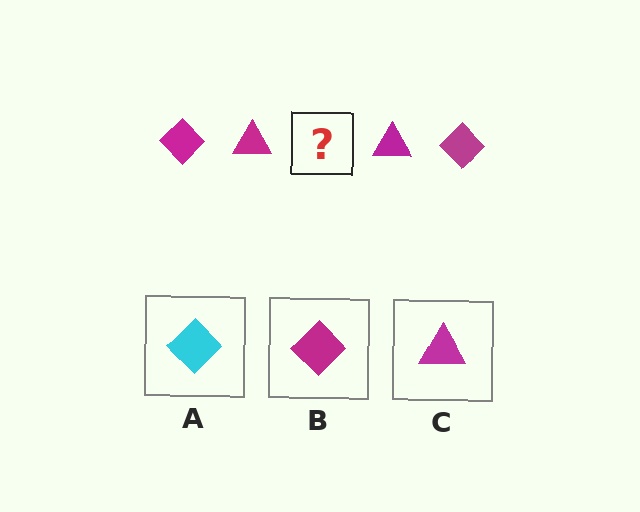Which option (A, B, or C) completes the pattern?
B.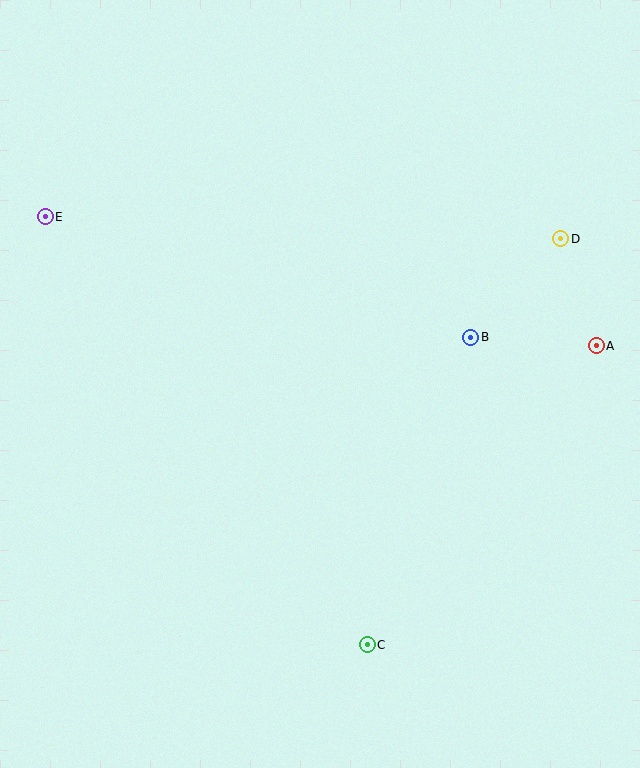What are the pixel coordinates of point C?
Point C is at (367, 645).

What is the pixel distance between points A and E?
The distance between A and E is 566 pixels.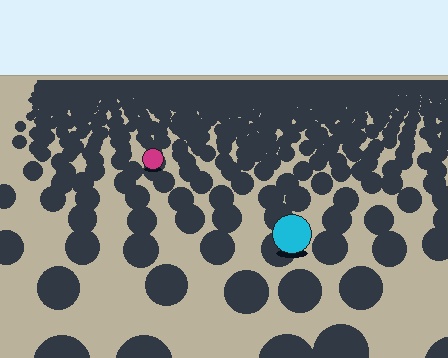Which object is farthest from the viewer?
The magenta circle is farthest from the viewer. It appears smaller and the ground texture around it is denser.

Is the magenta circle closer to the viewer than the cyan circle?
No. The cyan circle is closer — you can tell from the texture gradient: the ground texture is coarser near it.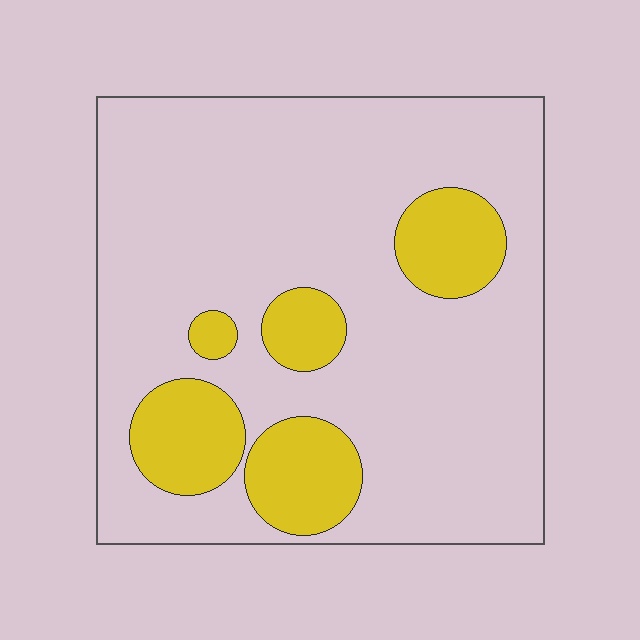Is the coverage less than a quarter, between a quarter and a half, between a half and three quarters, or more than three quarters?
Less than a quarter.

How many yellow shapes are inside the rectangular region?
5.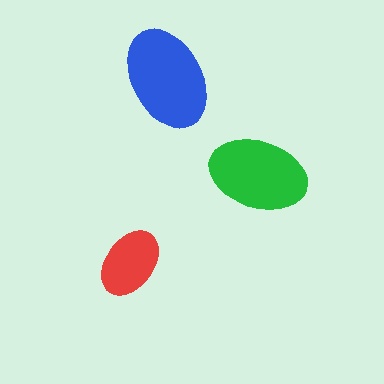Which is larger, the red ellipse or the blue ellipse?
The blue one.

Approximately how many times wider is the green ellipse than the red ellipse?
About 1.5 times wider.